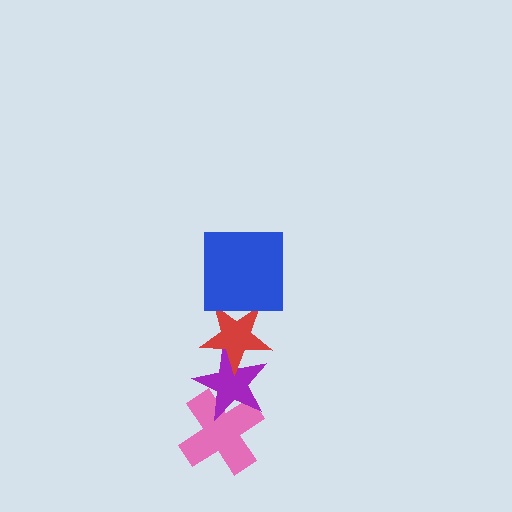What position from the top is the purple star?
The purple star is 3rd from the top.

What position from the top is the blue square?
The blue square is 1st from the top.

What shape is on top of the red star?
The blue square is on top of the red star.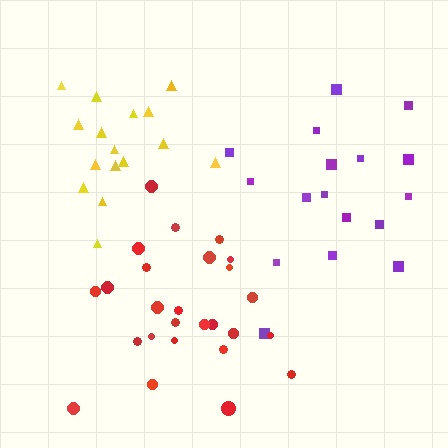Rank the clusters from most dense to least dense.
yellow, red, purple.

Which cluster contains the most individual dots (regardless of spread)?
Red (26).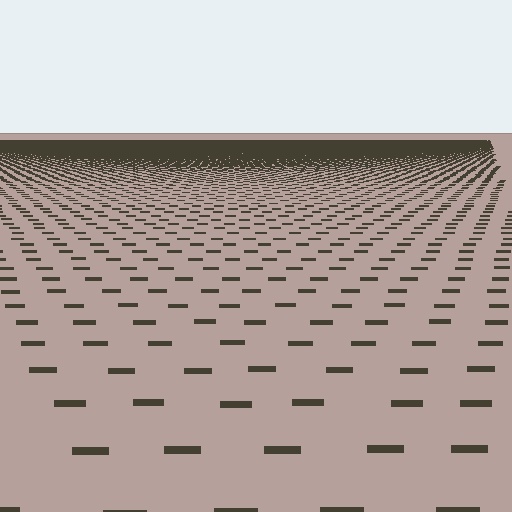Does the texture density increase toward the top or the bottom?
Density increases toward the top.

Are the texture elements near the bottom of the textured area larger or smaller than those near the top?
Larger. Near the bottom, elements are closer to the viewer and appear at a bigger on-screen size.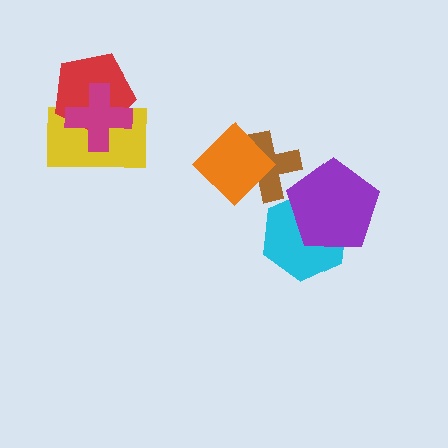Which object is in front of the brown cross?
The orange diamond is in front of the brown cross.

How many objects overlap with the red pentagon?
2 objects overlap with the red pentagon.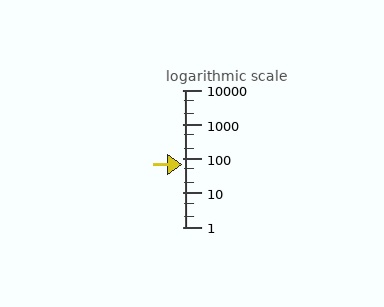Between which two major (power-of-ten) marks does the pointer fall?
The pointer is between 10 and 100.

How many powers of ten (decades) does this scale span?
The scale spans 4 decades, from 1 to 10000.